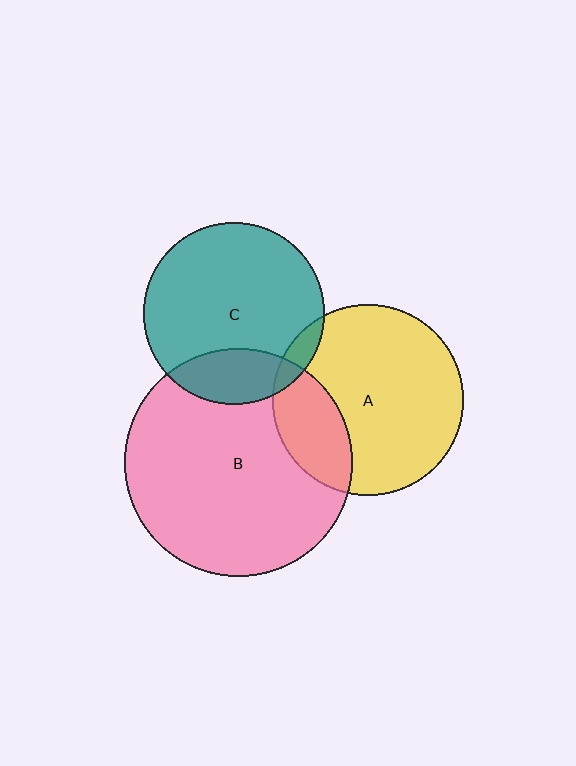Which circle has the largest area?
Circle B (pink).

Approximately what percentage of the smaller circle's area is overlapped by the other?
Approximately 20%.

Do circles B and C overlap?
Yes.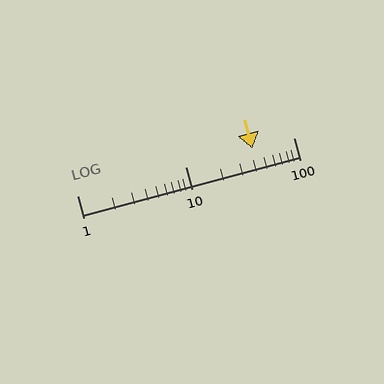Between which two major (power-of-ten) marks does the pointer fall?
The pointer is between 10 and 100.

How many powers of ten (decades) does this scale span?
The scale spans 2 decades, from 1 to 100.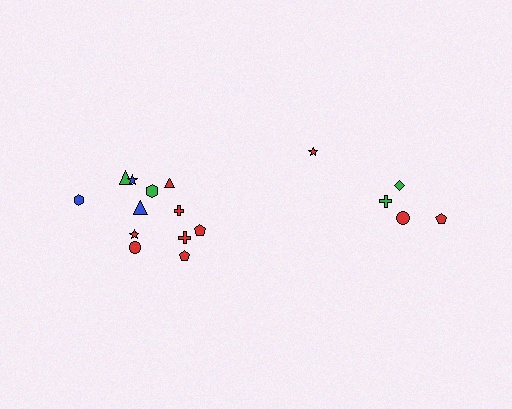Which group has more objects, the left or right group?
The left group.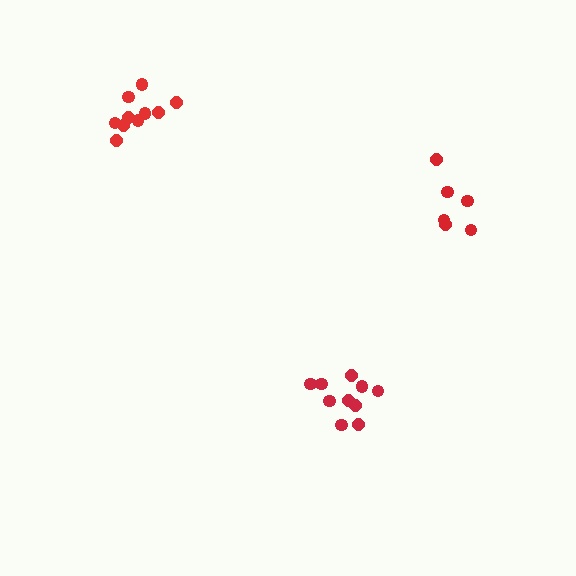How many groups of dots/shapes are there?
There are 3 groups.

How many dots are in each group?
Group 1: 10 dots, Group 2: 10 dots, Group 3: 6 dots (26 total).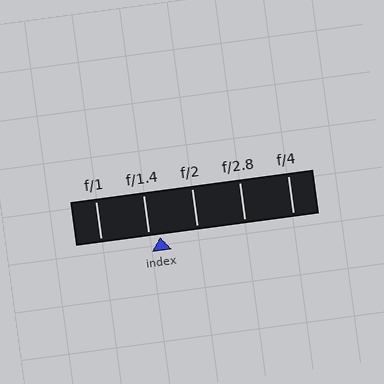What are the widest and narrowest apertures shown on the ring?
The widest aperture shown is f/1 and the narrowest is f/4.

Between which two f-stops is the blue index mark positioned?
The index mark is between f/1.4 and f/2.